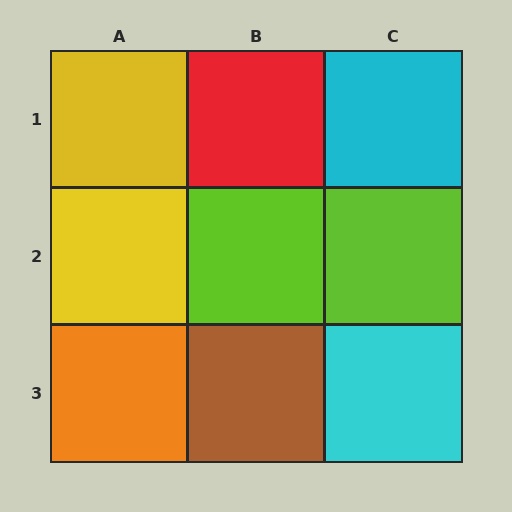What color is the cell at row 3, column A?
Orange.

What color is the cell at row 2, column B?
Lime.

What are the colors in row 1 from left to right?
Yellow, red, cyan.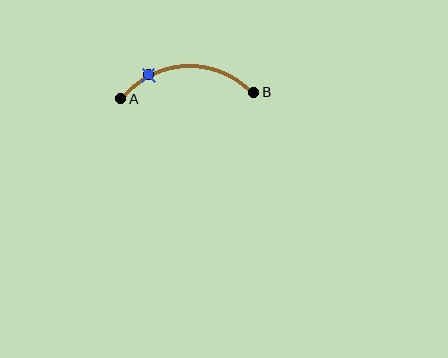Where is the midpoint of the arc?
The arc midpoint is the point on the curve farthest from the straight line joining A and B. It sits above that line.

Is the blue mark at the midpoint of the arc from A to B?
No. The blue mark lies on the arc but is closer to endpoint A. The arc midpoint would be at the point on the curve equidistant along the arc from both A and B.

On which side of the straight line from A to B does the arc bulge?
The arc bulges above the straight line connecting A and B.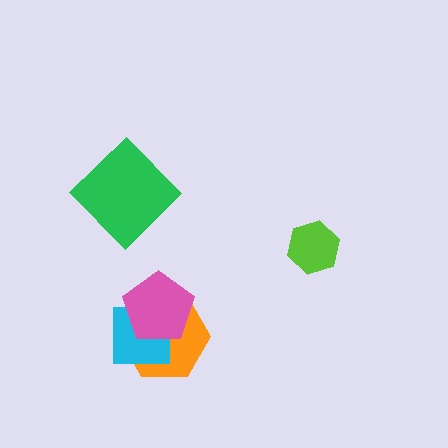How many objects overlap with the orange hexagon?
2 objects overlap with the orange hexagon.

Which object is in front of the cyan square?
The pink pentagon is in front of the cyan square.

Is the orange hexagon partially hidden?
Yes, it is partially covered by another shape.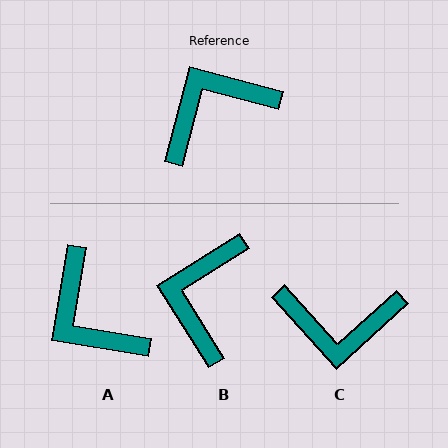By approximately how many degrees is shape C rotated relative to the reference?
Approximately 147 degrees counter-clockwise.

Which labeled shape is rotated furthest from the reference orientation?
C, about 147 degrees away.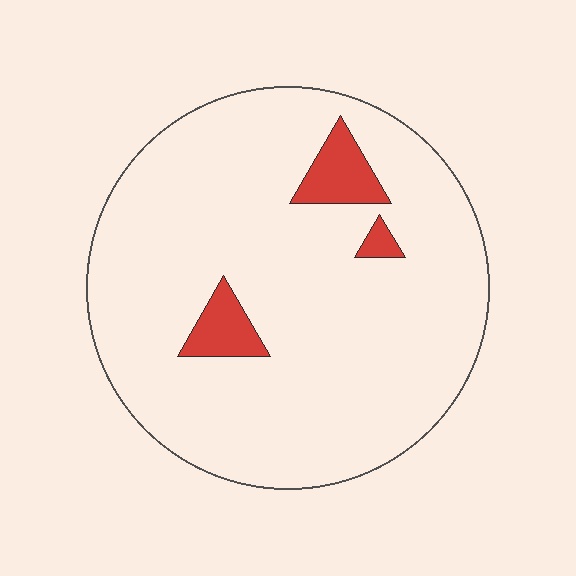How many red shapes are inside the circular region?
3.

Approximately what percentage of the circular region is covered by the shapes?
Approximately 10%.